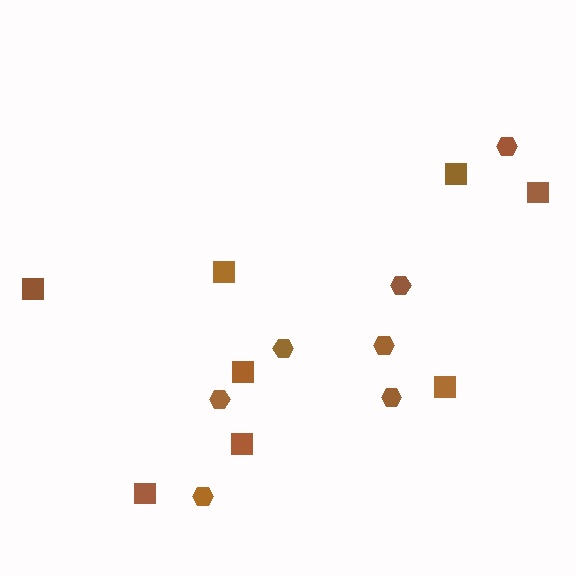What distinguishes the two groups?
There are 2 groups: one group of squares (8) and one group of hexagons (7).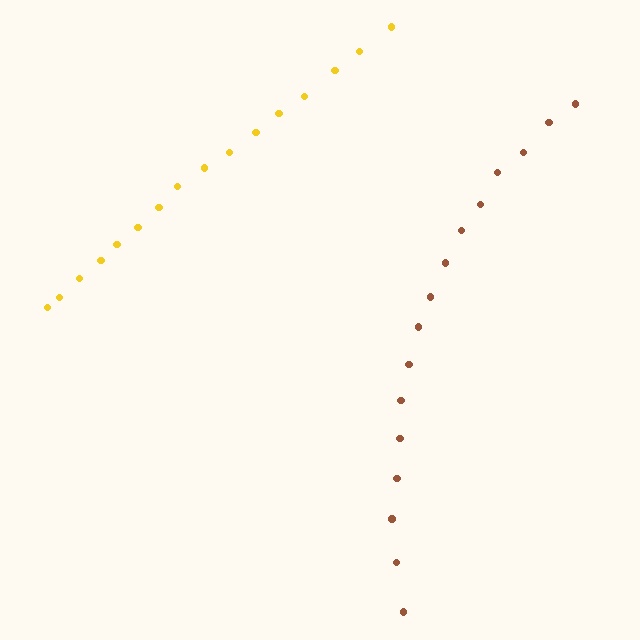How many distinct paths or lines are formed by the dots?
There are 2 distinct paths.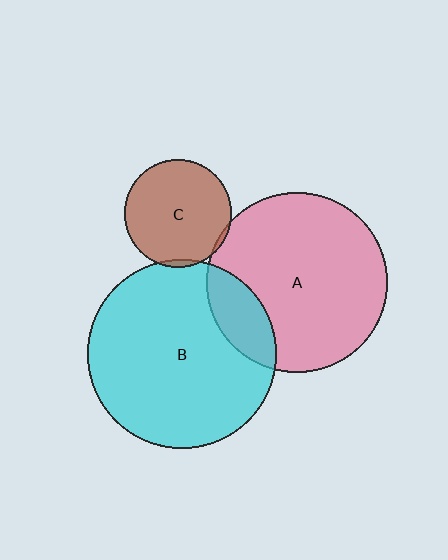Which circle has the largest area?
Circle B (cyan).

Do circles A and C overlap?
Yes.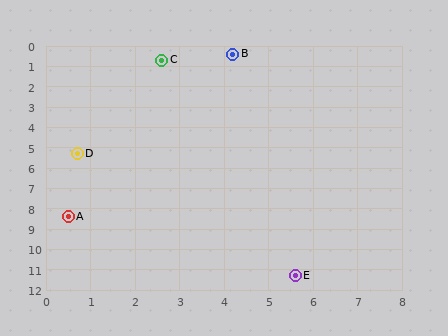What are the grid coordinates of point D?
Point D is at approximately (0.7, 5.3).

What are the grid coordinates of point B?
Point B is at approximately (4.2, 0.4).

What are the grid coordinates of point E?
Point E is at approximately (5.6, 11.3).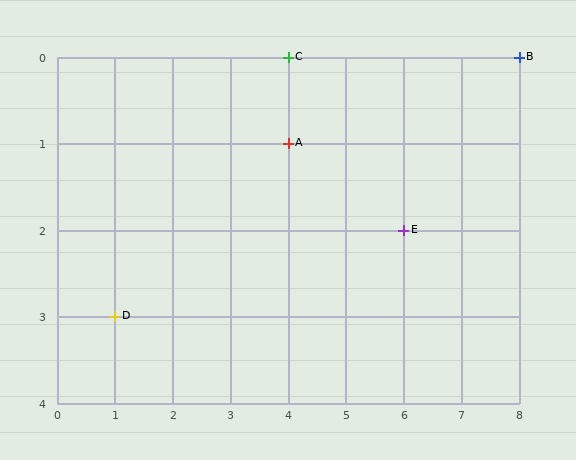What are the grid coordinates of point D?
Point D is at grid coordinates (1, 3).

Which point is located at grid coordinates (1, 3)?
Point D is at (1, 3).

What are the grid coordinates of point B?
Point B is at grid coordinates (8, 0).